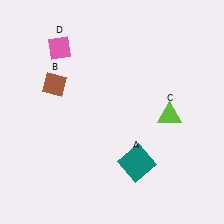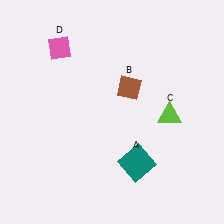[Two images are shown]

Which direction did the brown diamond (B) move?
The brown diamond (B) moved right.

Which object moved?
The brown diamond (B) moved right.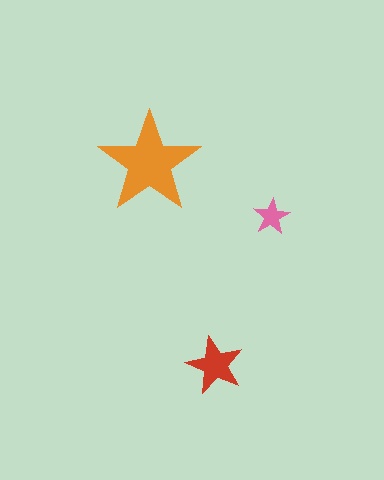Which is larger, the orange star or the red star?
The orange one.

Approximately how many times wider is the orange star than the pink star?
About 3 times wider.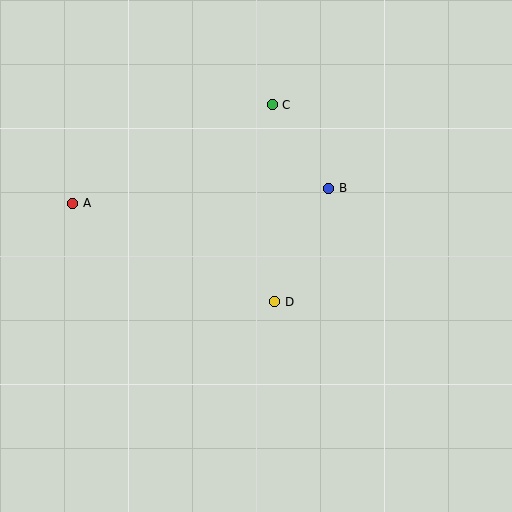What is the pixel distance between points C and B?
The distance between C and B is 101 pixels.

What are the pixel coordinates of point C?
Point C is at (272, 105).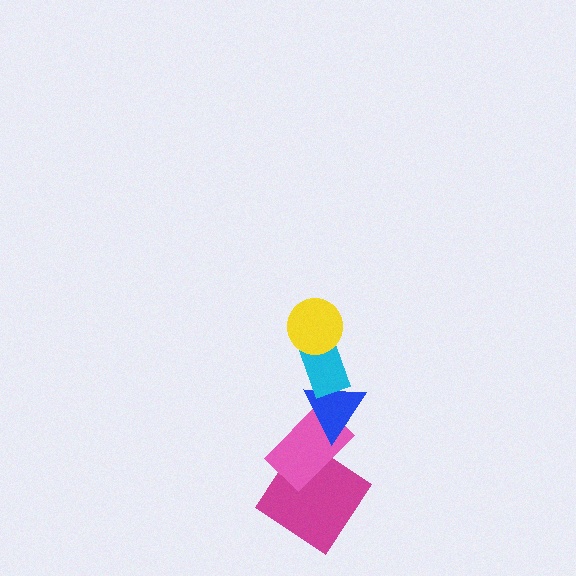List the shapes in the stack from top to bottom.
From top to bottom: the yellow circle, the cyan rectangle, the blue triangle, the pink rectangle, the magenta diamond.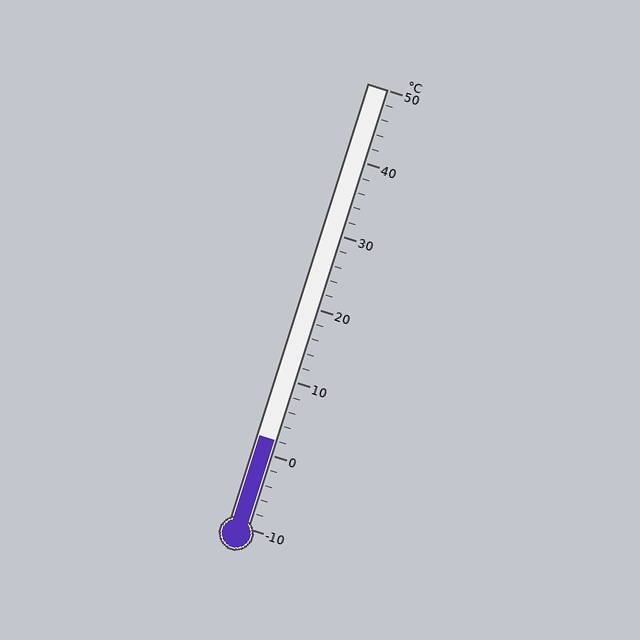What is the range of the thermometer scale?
The thermometer scale ranges from -10°C to 50°C.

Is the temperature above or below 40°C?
The temperature is below 40°C.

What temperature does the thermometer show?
The thermometer shows approximately 2°C.